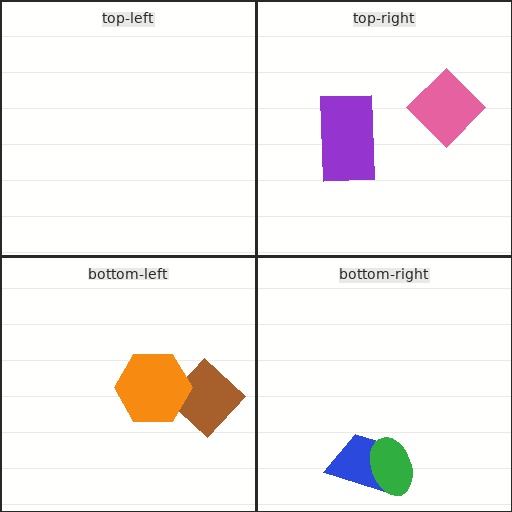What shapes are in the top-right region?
The pink diamond, the purple rectangle.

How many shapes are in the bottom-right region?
2.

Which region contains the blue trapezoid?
The bottom-right region.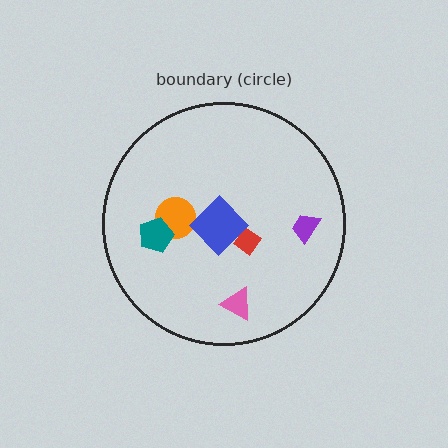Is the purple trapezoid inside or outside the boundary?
Inside.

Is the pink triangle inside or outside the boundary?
Inside.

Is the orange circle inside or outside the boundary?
Inside.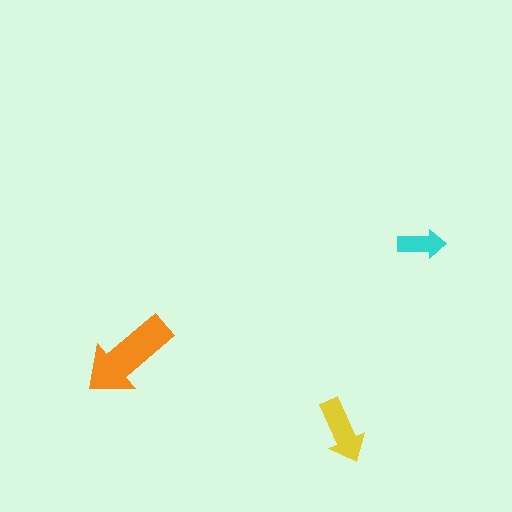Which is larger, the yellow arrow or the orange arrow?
The orange one.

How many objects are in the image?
There are 3 objects in the image.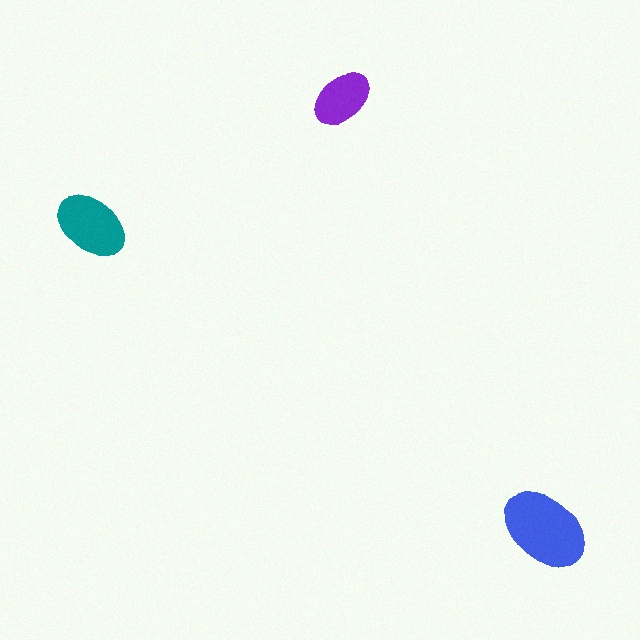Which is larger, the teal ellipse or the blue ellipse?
The blue one.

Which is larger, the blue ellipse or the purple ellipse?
The blue one.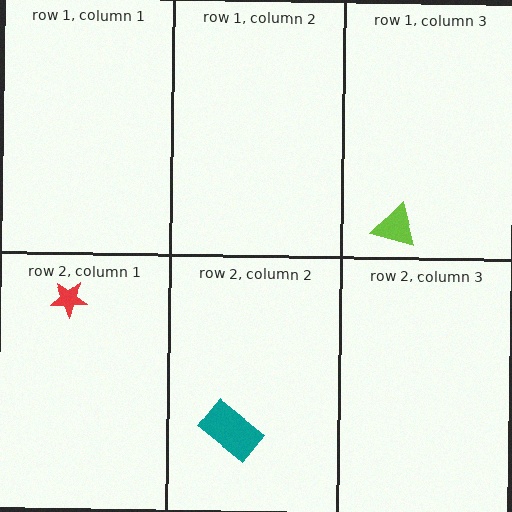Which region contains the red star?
The row 2, column 1 region.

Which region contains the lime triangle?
The row 1, column 3 region.